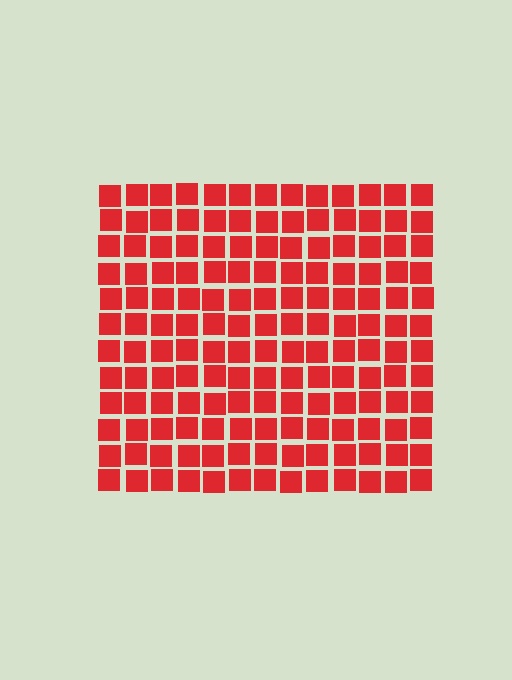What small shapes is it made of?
It is made of small squares.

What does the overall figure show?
The overall figure shows a square.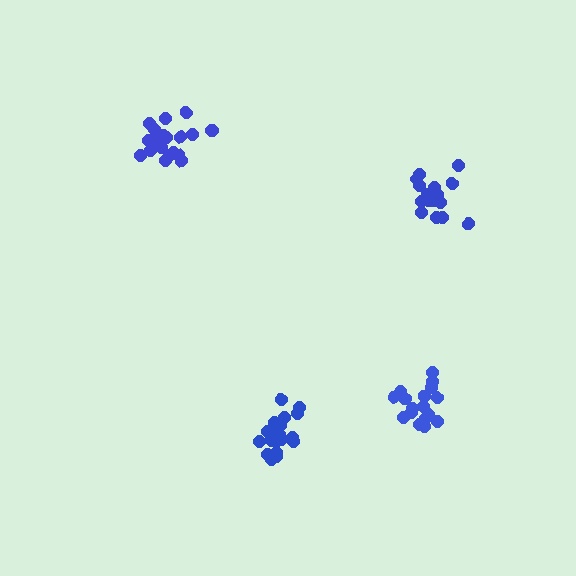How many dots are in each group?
Group 1: 20 dots, Group 2: 19 dots, Group 3: 18 dots, Group 4: 16 dots (73 total).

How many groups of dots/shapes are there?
There are 4 groups.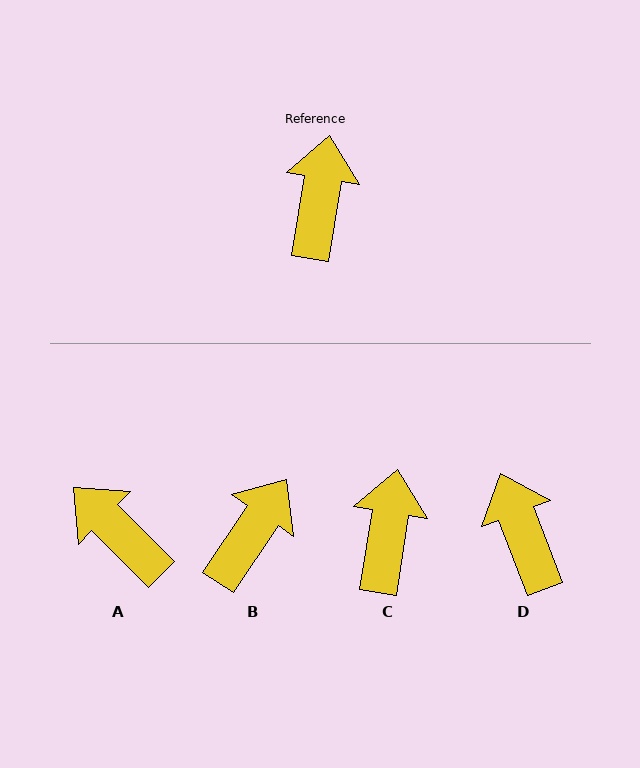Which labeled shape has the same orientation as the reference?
C.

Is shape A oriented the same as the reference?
No, it is off by about 54 degrees.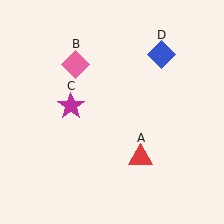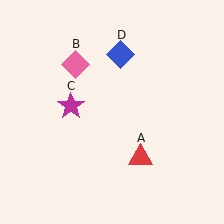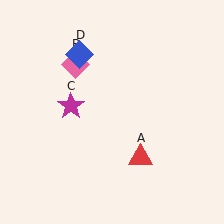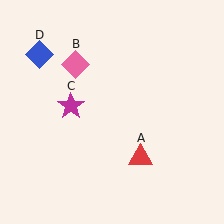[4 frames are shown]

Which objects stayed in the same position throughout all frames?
Red triangle (object A) and pink diamond (object B) and magenta star (object C) remained stationary.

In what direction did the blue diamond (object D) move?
The blue diamond (object D) moved left.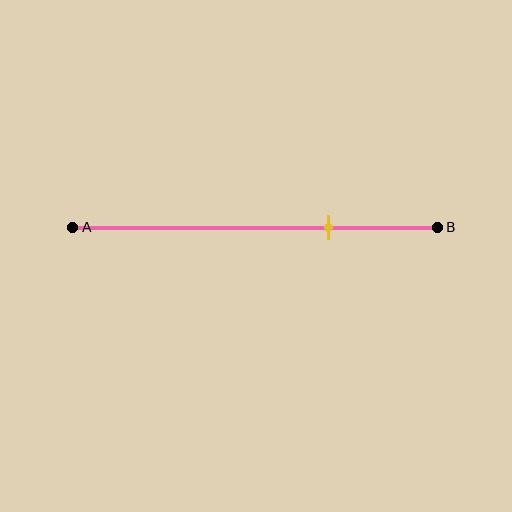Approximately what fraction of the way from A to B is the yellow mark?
The yellow mark is approximately 70% of the way from A to B.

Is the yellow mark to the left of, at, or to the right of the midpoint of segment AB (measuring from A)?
The yellow mark is to the right of the midpoint of segment AB.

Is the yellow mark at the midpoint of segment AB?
No, the mark is at about 70% from A, not at the 50% midpoint.